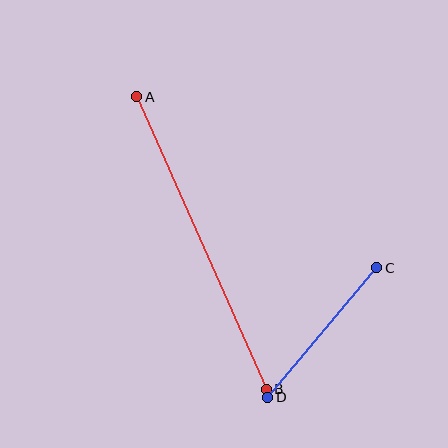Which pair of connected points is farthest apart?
Points A and B are farthest apart.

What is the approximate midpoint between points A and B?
The midpoint is at approximately (201, 243) pixels.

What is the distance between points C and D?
The distance is approximately 169 pixels.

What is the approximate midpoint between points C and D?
The midpoint is at approximately (322, 332) pixels.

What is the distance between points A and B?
The distance is approximately 320 pixels.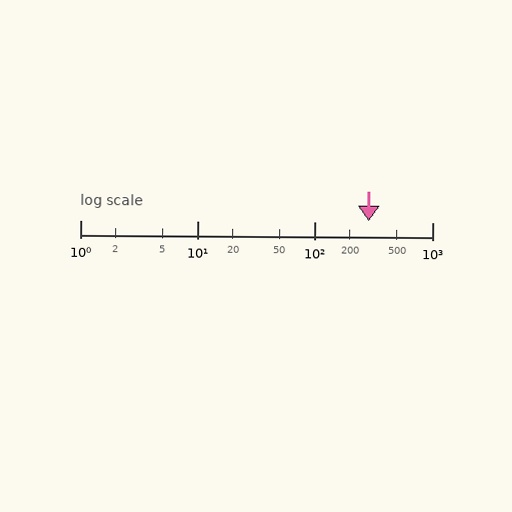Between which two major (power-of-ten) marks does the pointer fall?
The pointer is between 100 and 1000.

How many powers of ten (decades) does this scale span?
The scale spans 3 decades, from 1 to 1000.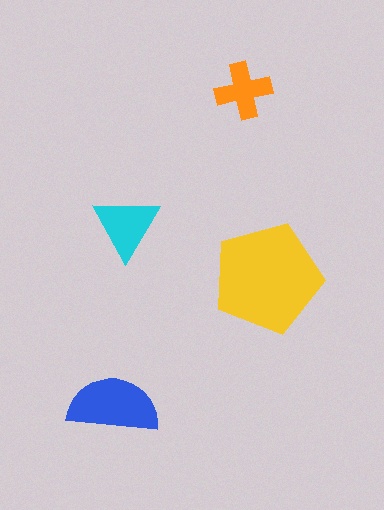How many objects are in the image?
There are 4 objects in the image.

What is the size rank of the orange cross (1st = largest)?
4th.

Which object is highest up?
The orange cross is topmost.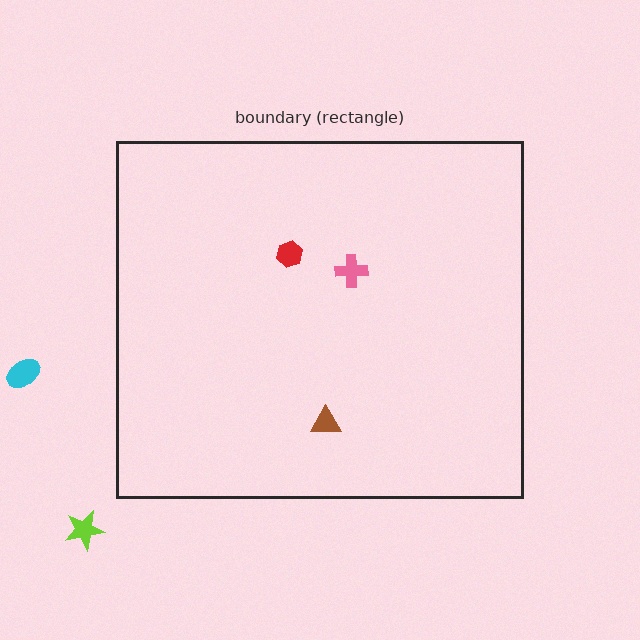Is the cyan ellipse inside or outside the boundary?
Outside.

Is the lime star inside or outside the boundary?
Outside.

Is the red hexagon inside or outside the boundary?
Inside.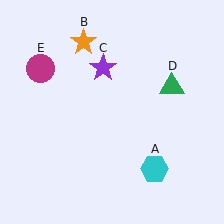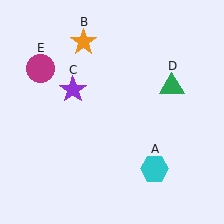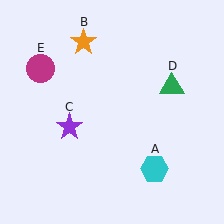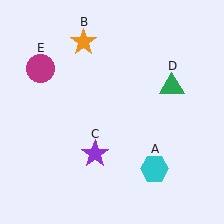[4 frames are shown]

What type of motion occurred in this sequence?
The purple star (object C) rotated counterclockwise around the center of the scene.